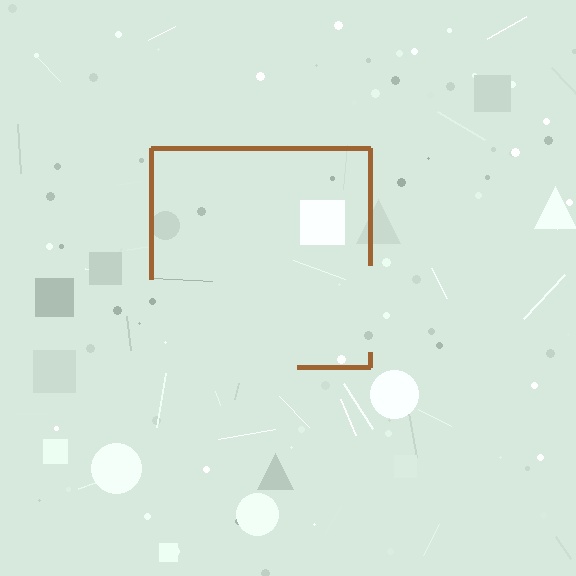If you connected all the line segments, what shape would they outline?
They would outline a square.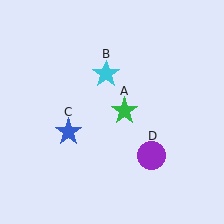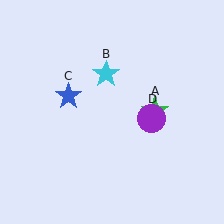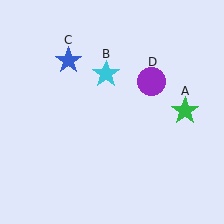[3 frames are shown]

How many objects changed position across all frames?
3 objects changed position: green star (object A), blue star (object C), purple circle (object D).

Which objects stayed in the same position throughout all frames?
Cyan star (object B) remained stationary.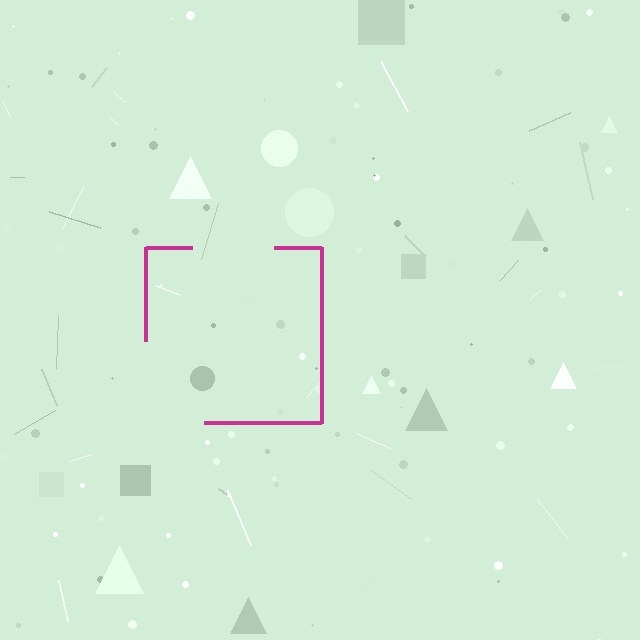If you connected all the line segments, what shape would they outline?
They would outline a square.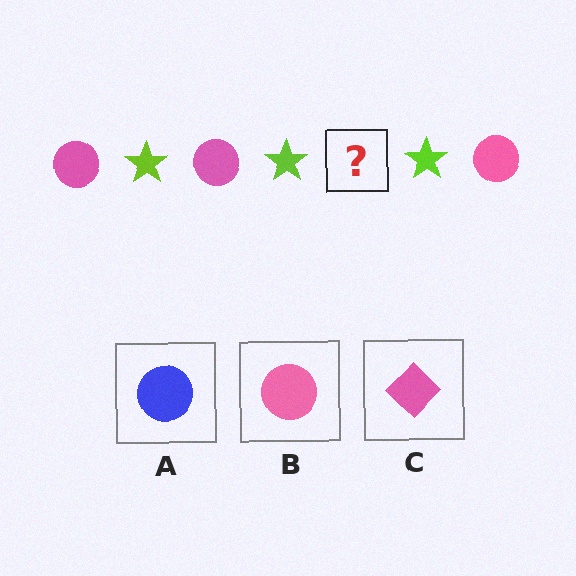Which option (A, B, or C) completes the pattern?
B.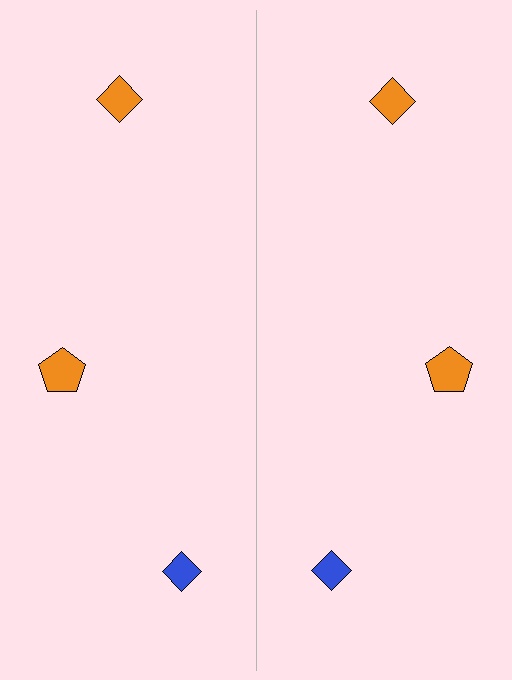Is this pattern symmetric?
Yes, this pattern has bilateral (reflection) symmetry.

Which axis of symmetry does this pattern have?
The pattern has a vertical axis of symmetry running through the center of the image.